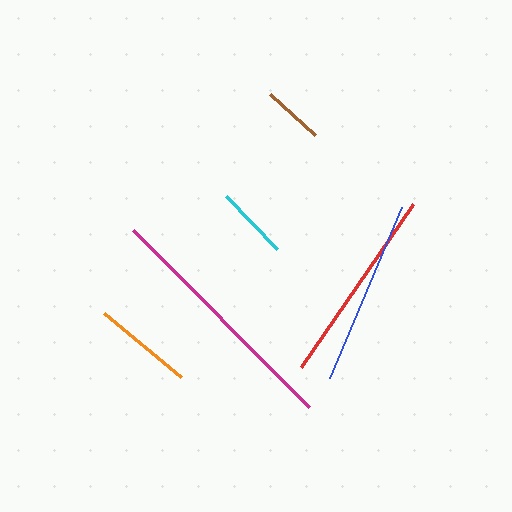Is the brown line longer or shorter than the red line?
The red line is longer than the brown line.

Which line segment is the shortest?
The brown line is the shortest at approximately 61 pixels.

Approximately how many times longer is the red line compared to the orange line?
The red line is approximately 2.0 times the length of the orange line.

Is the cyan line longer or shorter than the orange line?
The orange line is longer than the cyan line.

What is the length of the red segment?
The red segment is approximately 197 pixels long.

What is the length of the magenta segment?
The magenta segment is approximately 250 pixels long.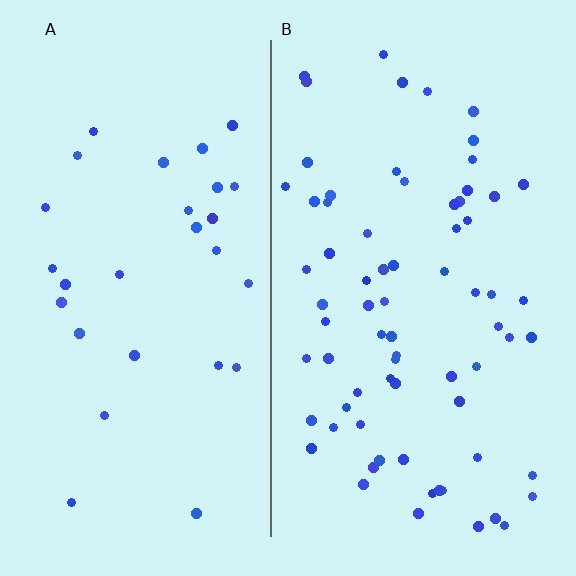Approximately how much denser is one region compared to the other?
Approximately 2.5× — region B over region A.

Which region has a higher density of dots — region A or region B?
B (the right).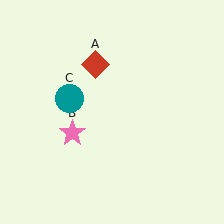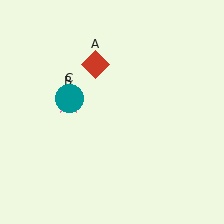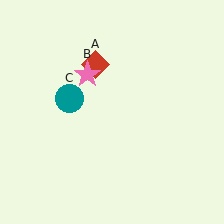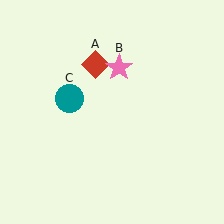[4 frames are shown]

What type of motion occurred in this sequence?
The pink star (object B) rotated clockwise around the center of the scene.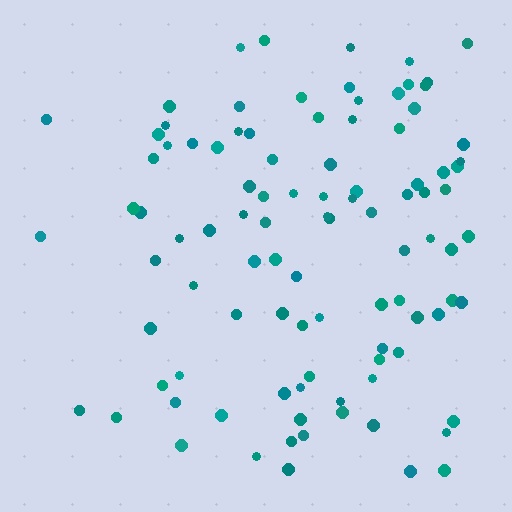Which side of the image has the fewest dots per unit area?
The left.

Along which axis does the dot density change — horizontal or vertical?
Horizontal.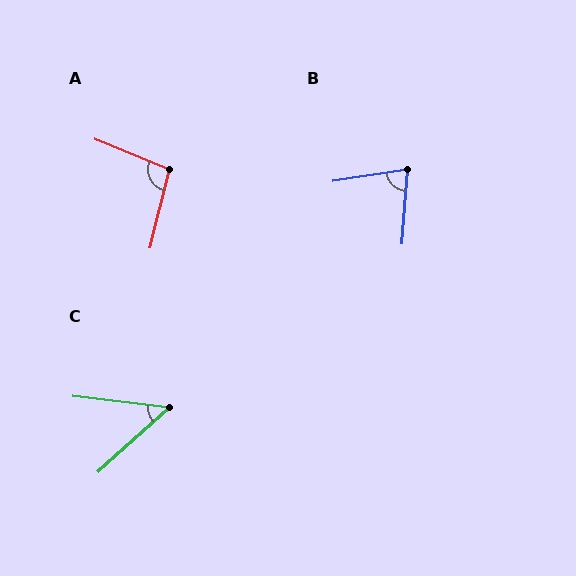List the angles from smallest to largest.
C (49°), B (77°), A (99°).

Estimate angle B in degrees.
Approximately 77 degrees.